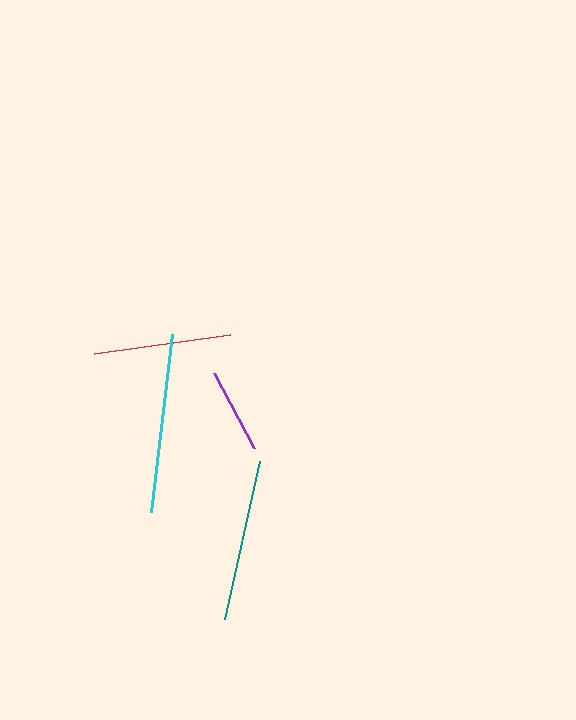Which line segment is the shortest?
The purple line is the shortest at approximately 86 pixels.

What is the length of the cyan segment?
The cyan segment is approximately 179 pixels long.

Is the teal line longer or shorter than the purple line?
The teal line is longer than the purple line.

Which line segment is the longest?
The cyan line is the longest at approximately 179 pixels.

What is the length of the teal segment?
The teal segment is approximately 162 pixels long.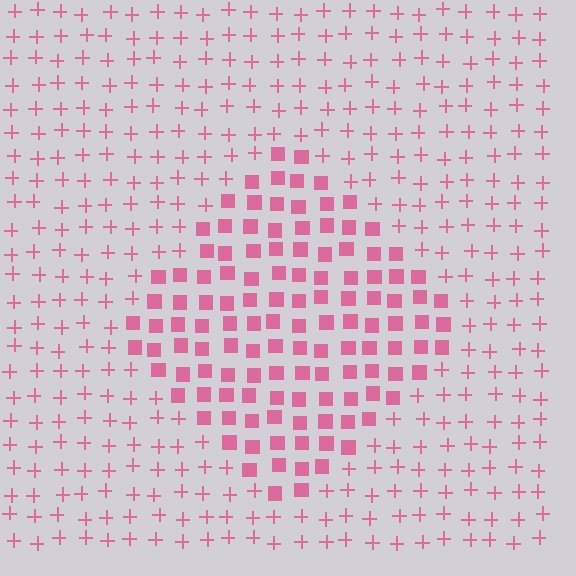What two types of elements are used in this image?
The image uses squares inside the diamond region and plus signs outside it.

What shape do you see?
I see a diamond.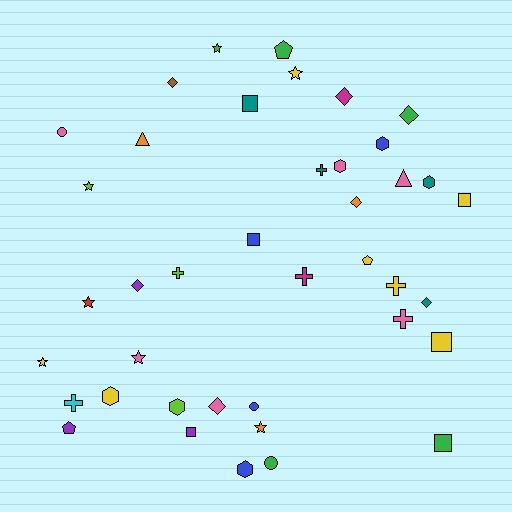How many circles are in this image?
There are 3 circles.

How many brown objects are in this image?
There is 1 brown object.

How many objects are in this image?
There are 40 objects.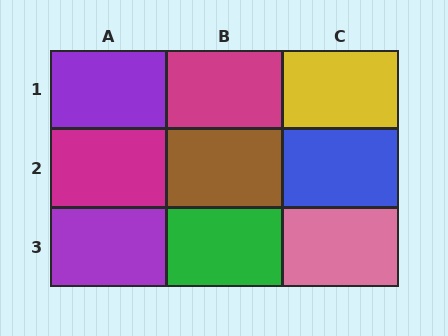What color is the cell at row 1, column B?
Magenta.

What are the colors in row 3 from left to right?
Purple, green, pink.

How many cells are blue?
1 cell is blue.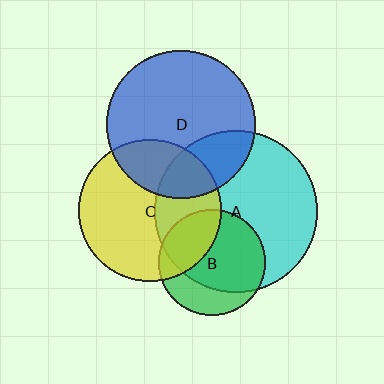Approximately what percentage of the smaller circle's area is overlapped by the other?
Approximately 35%.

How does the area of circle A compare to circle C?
Approximately 1.3 times.